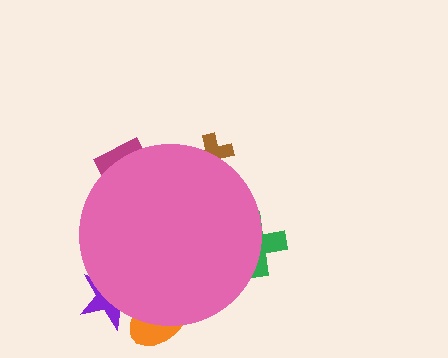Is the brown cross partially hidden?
Yes, the brown cross is partially hidden behind the pink circle.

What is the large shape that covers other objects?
A pink circle.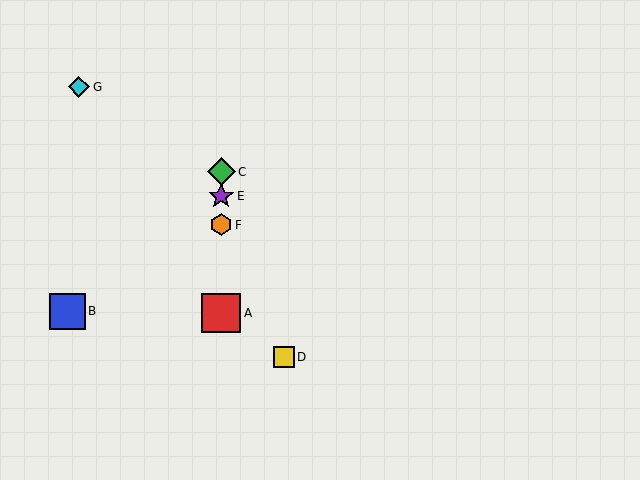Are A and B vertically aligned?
No, A is at x≈221 and B is at x≈67.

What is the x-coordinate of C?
Object C is at x≈221.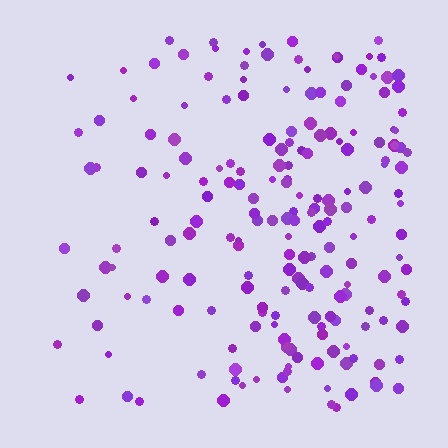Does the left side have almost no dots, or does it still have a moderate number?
Still a moderate number, just noticeably fewer than the right.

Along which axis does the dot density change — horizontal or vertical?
Horizontal.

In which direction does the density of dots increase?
From left to right, with the right side densest.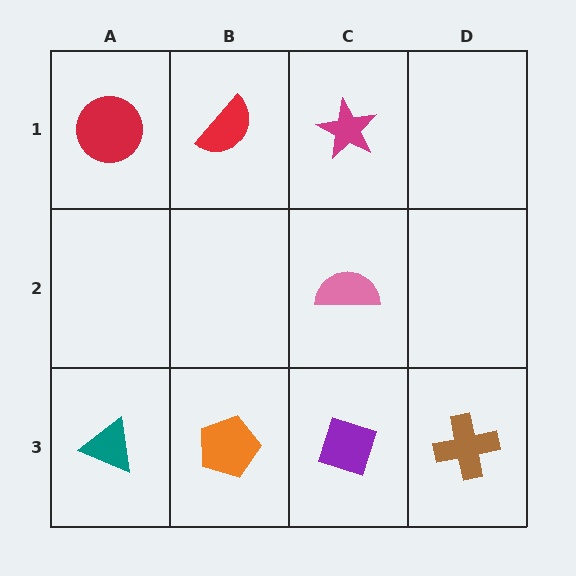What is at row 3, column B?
An orange pentagon.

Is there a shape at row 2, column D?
No, that cell is empty.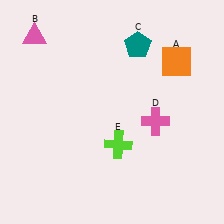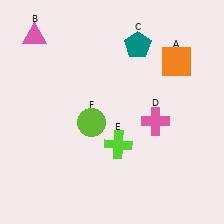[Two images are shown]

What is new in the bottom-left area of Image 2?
A lime circle (F) was added in the bottom-left area of Image 2.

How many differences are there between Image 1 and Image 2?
There is 1 difference between the two images.